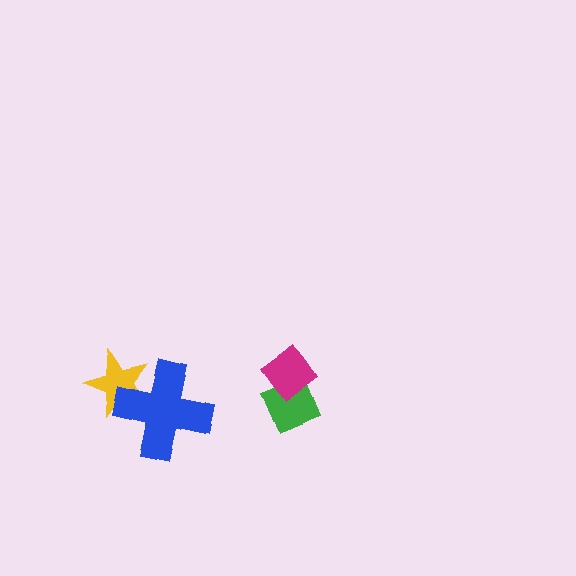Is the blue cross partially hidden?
No, no other shape covers it.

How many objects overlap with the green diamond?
1 object overlaps with the green diamond.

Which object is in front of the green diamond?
The magenta diamond is in front of the green diamond.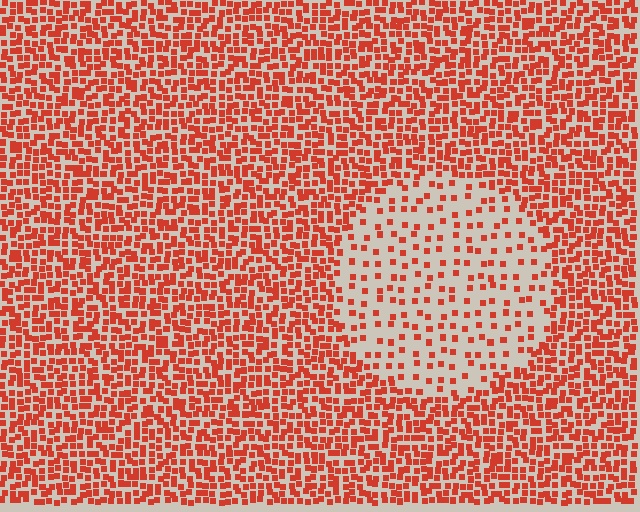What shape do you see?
I see a circle.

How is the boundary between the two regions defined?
The boundary is defined by a change in element density (approximately 2.7x ratio). All elements are the same color, size, and shape.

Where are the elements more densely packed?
The elements are more densely packed outside the circle boundary.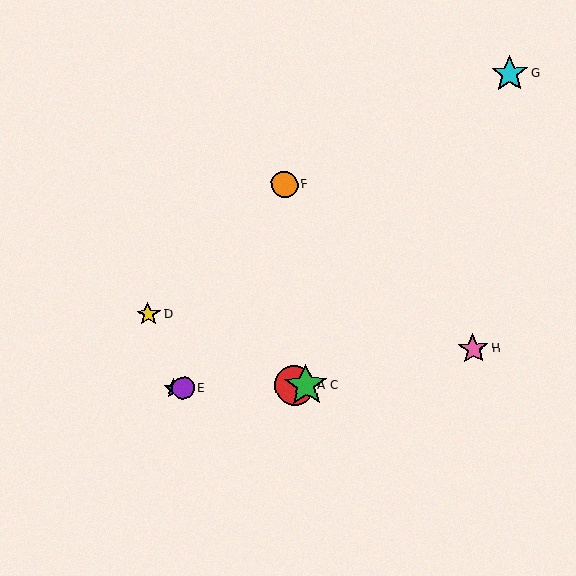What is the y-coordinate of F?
Object F is at y≈184.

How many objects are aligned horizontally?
4 objects (A, B, C, E) are aligned horizontally.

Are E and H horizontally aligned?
No, E is at y≈388 and H is at y≈349.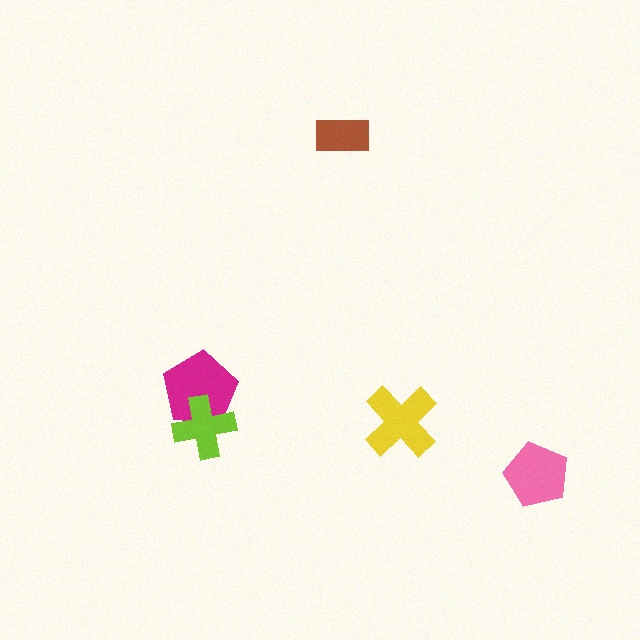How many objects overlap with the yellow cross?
0 objects overlap with the yellow cross.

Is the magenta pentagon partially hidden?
Yes, it is partially covered by another shape.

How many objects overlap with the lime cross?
1 object overlaps with the lime cross.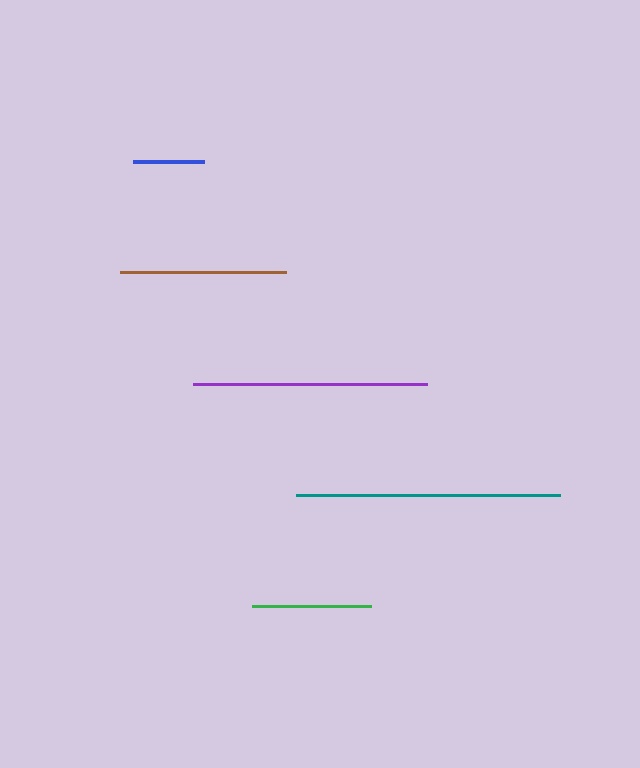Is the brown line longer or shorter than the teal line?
The teal line is longer than the brown line.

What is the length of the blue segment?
The blue segment is approximately 71 pixels long.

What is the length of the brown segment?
The brown segment is approximately 166 pixels long.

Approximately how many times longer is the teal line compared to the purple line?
The teal line is approximately 1.1 times the length of the purple line.